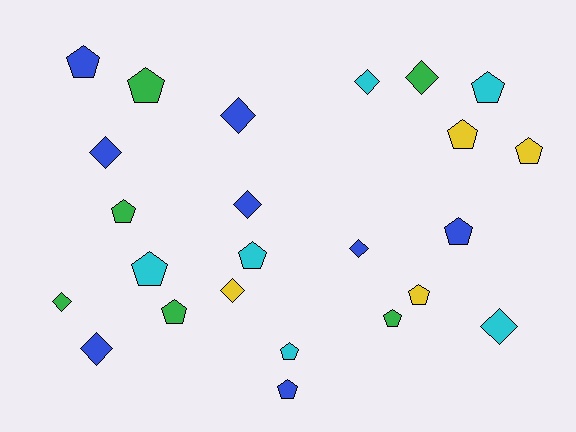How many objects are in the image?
There are 24 objects.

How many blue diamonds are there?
There are 5 blue diamonds.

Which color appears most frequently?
Blue, with 8 objects.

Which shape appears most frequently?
Pentagon, with 14 objects.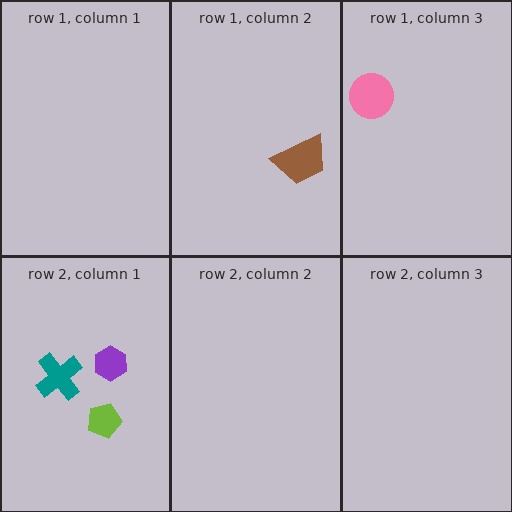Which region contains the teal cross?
The row 2, column 1 region.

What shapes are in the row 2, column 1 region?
The purple hexagon, the teal cross, the lime pentagon.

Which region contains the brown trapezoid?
The row 1, column 2 region.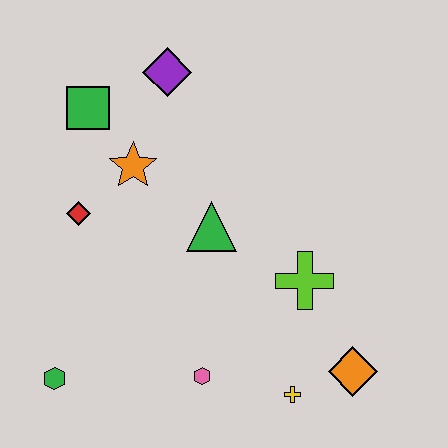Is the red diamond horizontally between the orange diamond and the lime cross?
No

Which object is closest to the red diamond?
The orange star is closest to the red diamond.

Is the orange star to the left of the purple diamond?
Yes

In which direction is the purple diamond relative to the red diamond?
The purple diamond is above the red diamond.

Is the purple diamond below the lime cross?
No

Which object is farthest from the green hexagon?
The purple diamond is farthest from the green hexagon.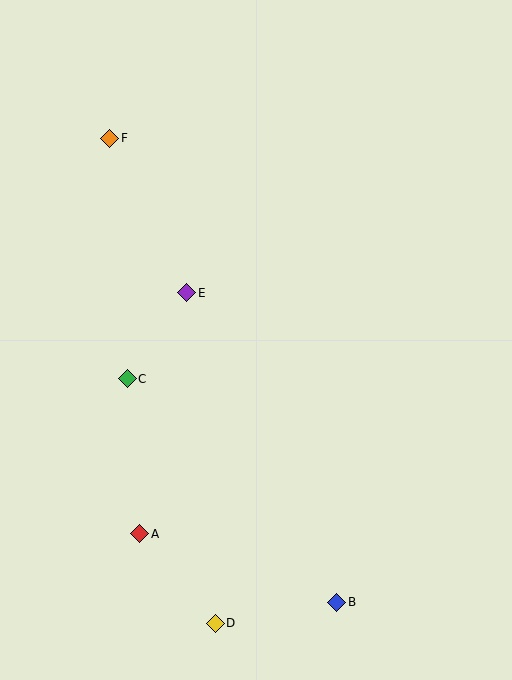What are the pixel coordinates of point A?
Point A is at (140, 534).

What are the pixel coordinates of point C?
Point C is at (127, 379).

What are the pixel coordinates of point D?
Point D is at (215, 623).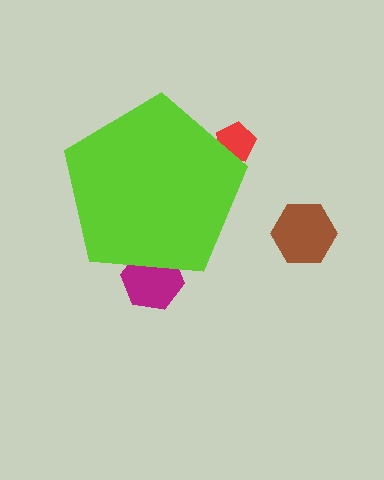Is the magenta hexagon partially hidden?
Yes, the magenta hexagon is partially hidden behind the lime pentagon.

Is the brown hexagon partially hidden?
No, the brown hexagon is fully visible.